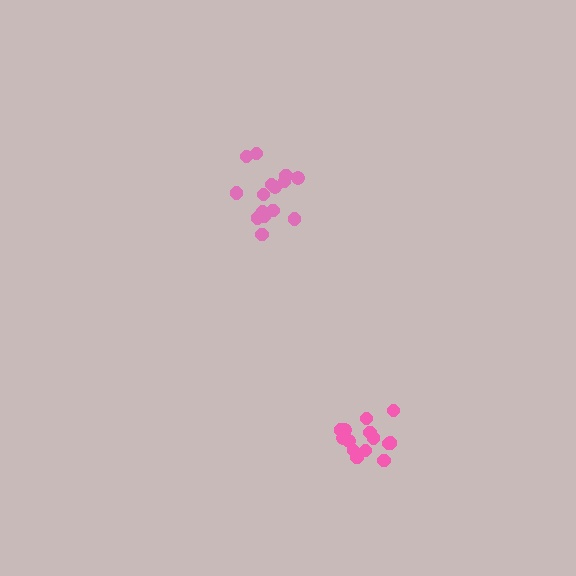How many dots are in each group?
Group 1: 14 dots, Group 2: 15 dots (29 total).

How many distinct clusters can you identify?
There are 2 distinct clusters.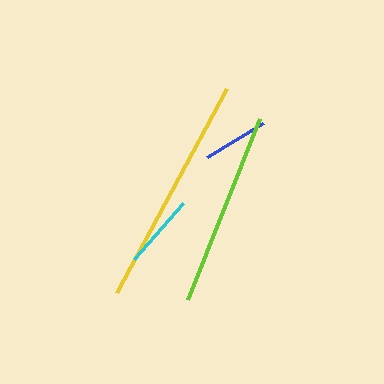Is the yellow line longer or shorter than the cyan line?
The yellow line is longer than the cyan line.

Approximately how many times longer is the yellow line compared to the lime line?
The yellow line is approximately 1.2 times the length of the lime line.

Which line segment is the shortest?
The blue line is the shortest at approximately 66 pixels.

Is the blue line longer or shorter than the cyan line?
The cyan line is longer than the blue line.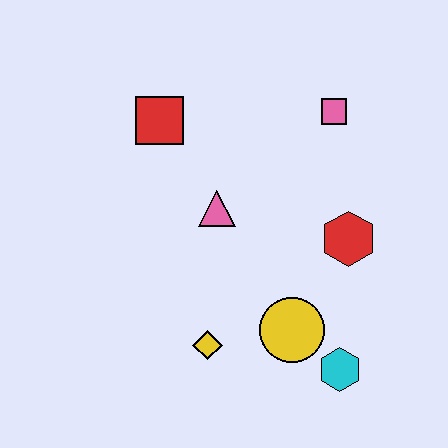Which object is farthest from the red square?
The cyan hexagon is farthest from the red square.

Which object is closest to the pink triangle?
The red square is closest to the pink triangle.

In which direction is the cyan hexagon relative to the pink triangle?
The cyan hexagon is below the pink triangle.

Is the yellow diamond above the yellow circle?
No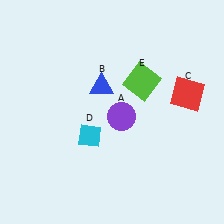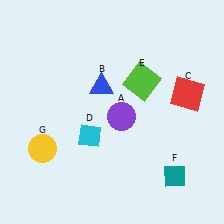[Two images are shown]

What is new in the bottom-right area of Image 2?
A teal diamond (F) was added in the bottom-right area of Image 2.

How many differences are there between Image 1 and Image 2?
There are 2 differences between the two images.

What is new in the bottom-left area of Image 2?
A yellow circle (G) was added in the bottom-left area of Image 2.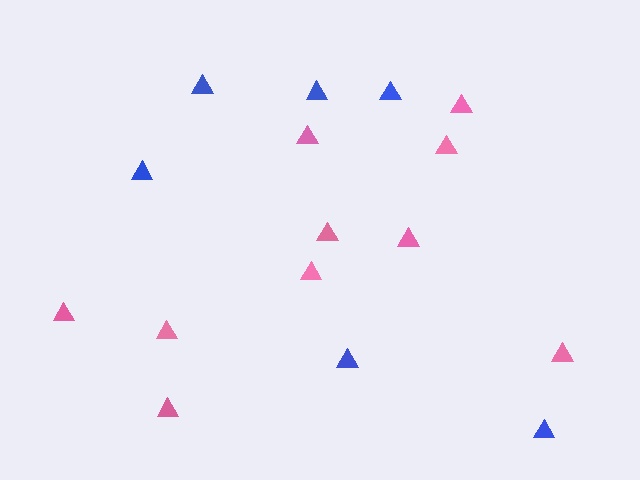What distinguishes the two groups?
There are 2 groups: one group of pink triangles (10) and one group of blue triangles (6).